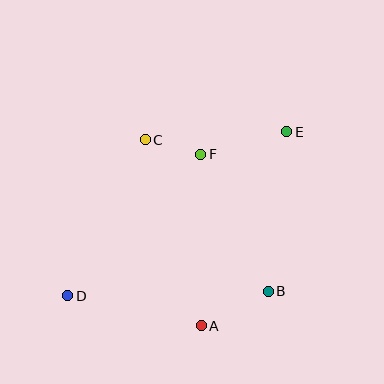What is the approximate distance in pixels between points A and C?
The distance between A and C is approximately 194 pixels.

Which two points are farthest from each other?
Points D and E are farthest from each other.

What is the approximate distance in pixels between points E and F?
The distance between E and F is approximately 89 pixels.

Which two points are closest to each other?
Points C and F are closest to each other.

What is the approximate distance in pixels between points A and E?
The distance between A and E is approximately 212 pixels.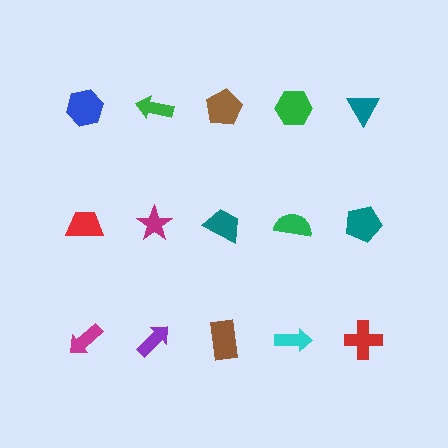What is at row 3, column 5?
A red cross.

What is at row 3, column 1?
A magenta arrow.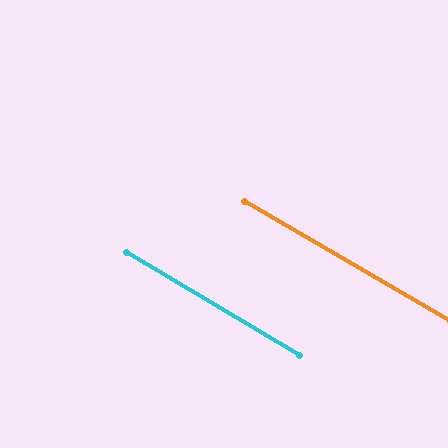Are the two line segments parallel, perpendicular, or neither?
Parallel — their directions differ by only 0.5°.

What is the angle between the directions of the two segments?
Approximately 1 degree.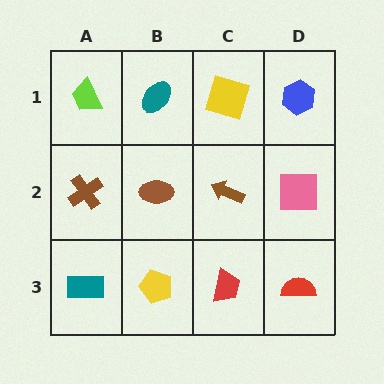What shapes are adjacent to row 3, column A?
A brown cross (row 2, column A), a yellow pentagon (row 3, column B).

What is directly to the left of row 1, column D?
A yellow square.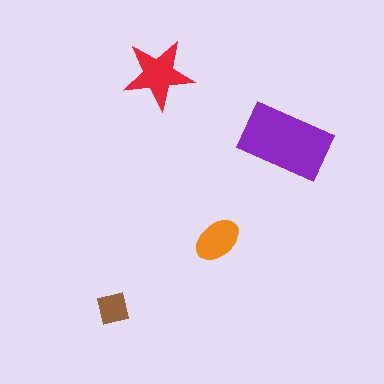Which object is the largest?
The purple rectangle.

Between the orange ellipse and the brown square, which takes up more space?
The orange ellipse.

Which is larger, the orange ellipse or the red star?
The red star.